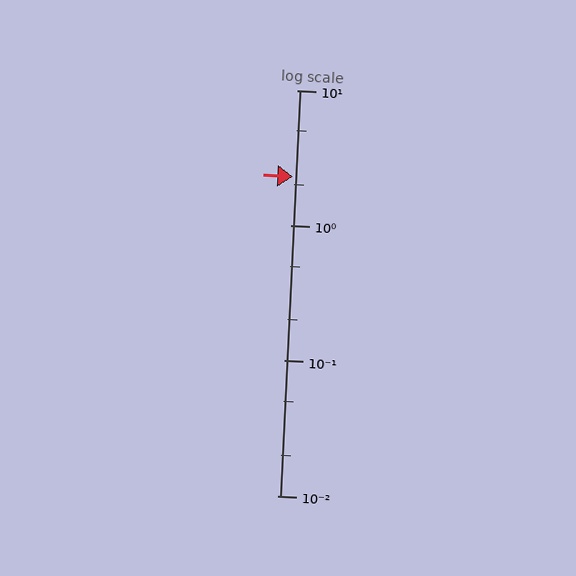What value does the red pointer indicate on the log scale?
The pointer indicates approximately 2.3.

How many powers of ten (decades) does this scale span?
The scale spans 3 decades, from 0.01 to 10.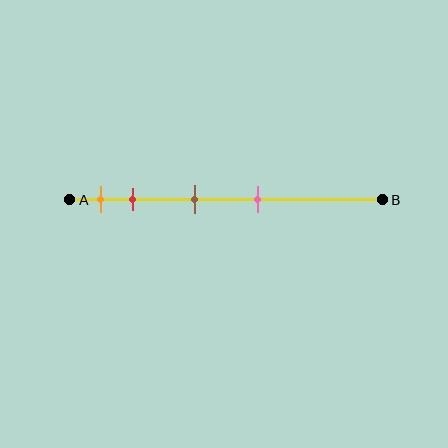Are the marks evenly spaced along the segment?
No, the marks are not evenly spaced.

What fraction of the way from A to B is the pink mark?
The pink mark is approximately 60% (0.6) of the way from A to B.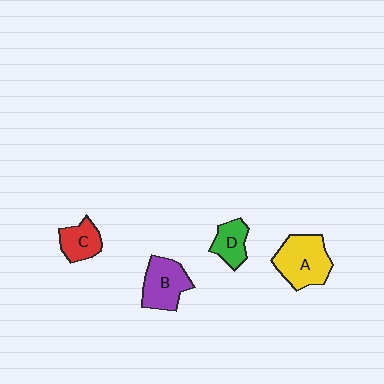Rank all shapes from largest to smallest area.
From largest to smallest: A (yellow), B (purple), C (red), D (green).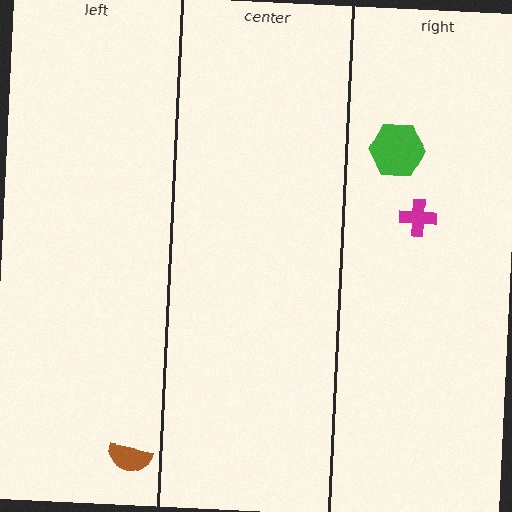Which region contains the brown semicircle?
The left region.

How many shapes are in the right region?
2.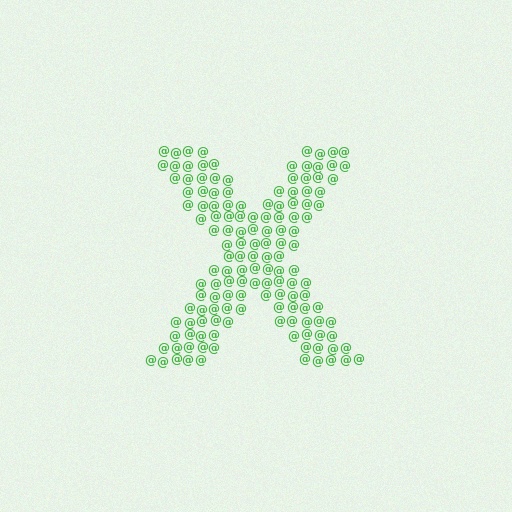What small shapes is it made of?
It is made of small at signs.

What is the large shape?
The large shape is the letter X.